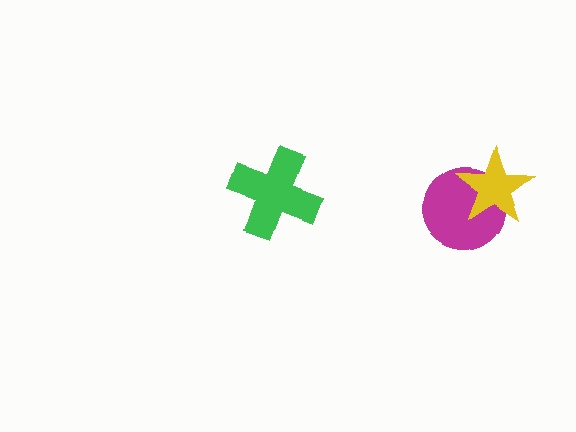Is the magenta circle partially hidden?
Yes, it is partially covered by another shape.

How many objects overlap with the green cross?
0 objects overlap with the green cross.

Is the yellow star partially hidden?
No, no other shape covers it.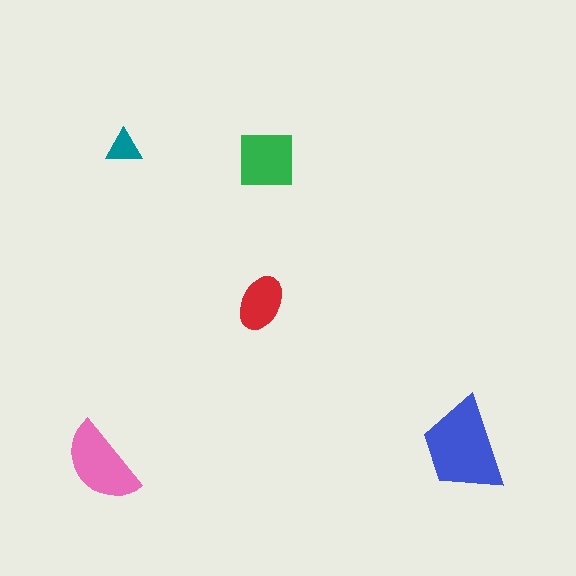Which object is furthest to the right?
The blue trapezoid is rightmost.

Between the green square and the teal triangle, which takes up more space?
The green square.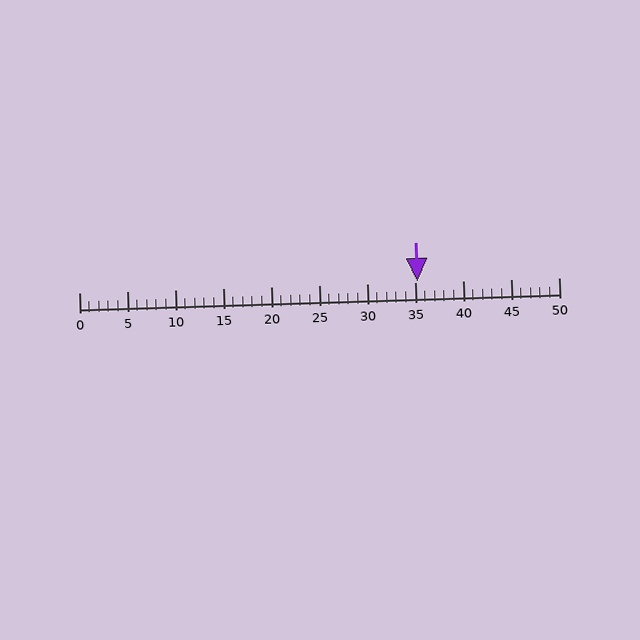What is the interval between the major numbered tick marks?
The major tick marks are spaced 5 units apart.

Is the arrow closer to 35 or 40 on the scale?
The arrow is closer to 35.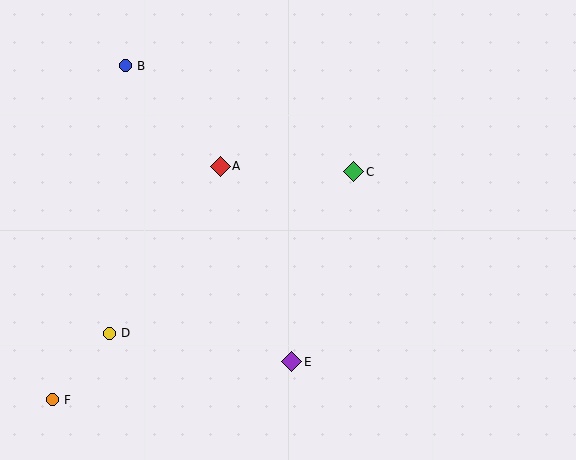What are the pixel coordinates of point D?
Point D is at (109, 333).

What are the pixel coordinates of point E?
Point E is at (292, 362).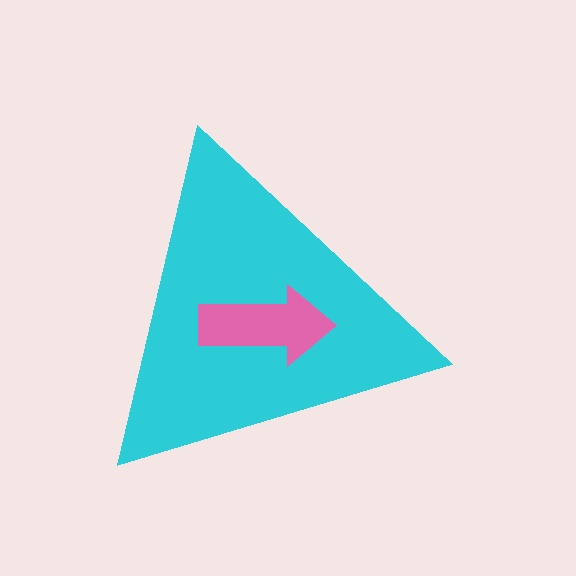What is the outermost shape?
The cyan triangle.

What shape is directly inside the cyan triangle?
The pink arrow.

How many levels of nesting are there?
2.